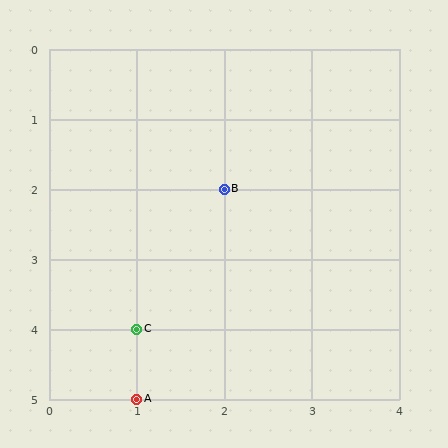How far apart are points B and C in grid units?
Points B and C are 1 column and 2 rows apart (about 2.2 grid units diagonally).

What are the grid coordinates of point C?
Point C is at grid coordinates (1, 4).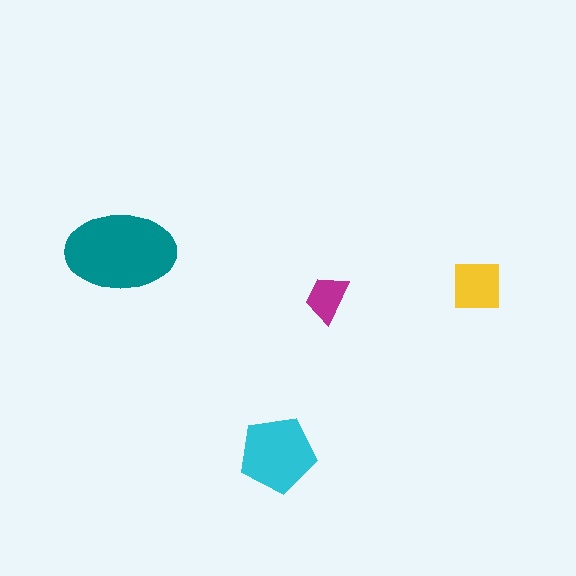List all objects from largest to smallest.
The teal ellipse, the cyan pentagon, the yellow square, the magenta trapezoid.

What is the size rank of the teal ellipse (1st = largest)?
1st.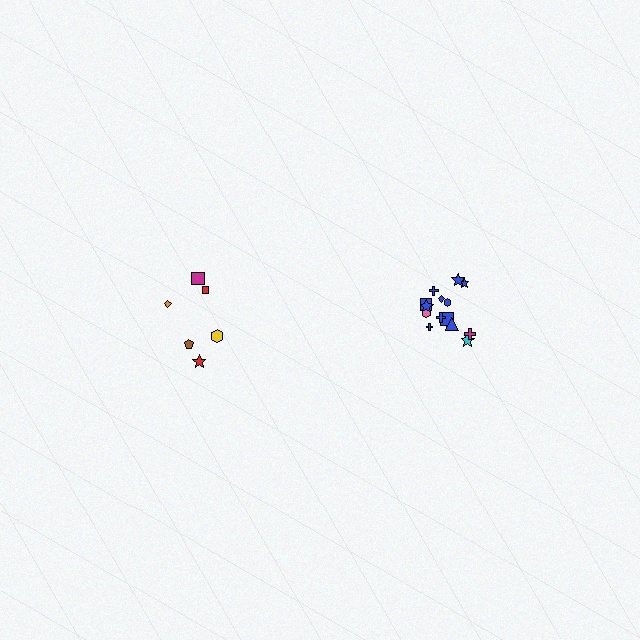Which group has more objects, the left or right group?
The right group.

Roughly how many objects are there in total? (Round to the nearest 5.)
Roughly 20 objects in total.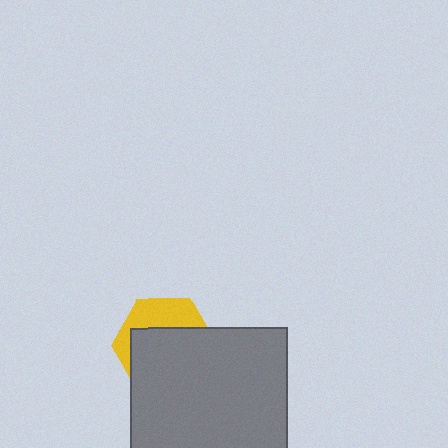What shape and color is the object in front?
The object in front is a gray square.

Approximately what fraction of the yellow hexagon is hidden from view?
Roughly 64% of the yellow hexagon is hidden behind the gray square.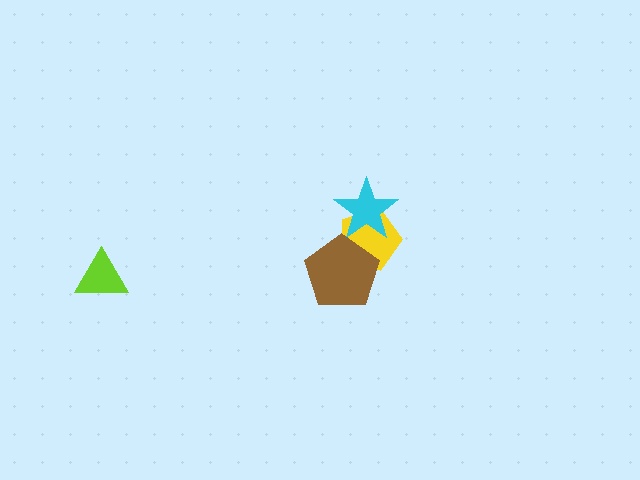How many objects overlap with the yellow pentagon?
2 objects overlap with the yellow pentagon.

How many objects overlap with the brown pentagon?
1 object overlaps with the brown pentagon.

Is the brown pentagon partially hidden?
No, no other shape covers it.